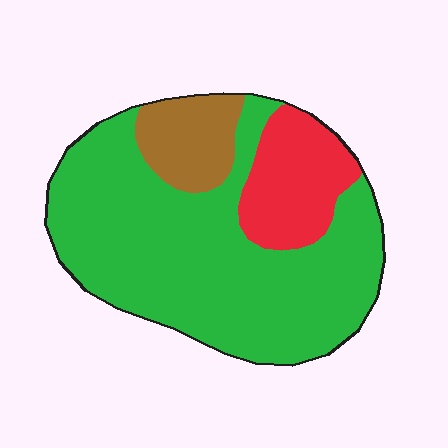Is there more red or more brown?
Red.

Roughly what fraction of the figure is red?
Red takes up about one sixth (1/6) of the figure.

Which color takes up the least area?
Brown, at roughly 10%.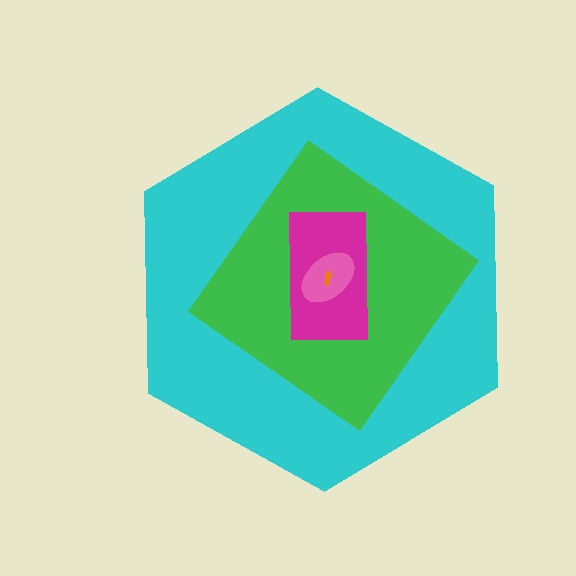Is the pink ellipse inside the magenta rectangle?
Yes.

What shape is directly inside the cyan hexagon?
The green diamond.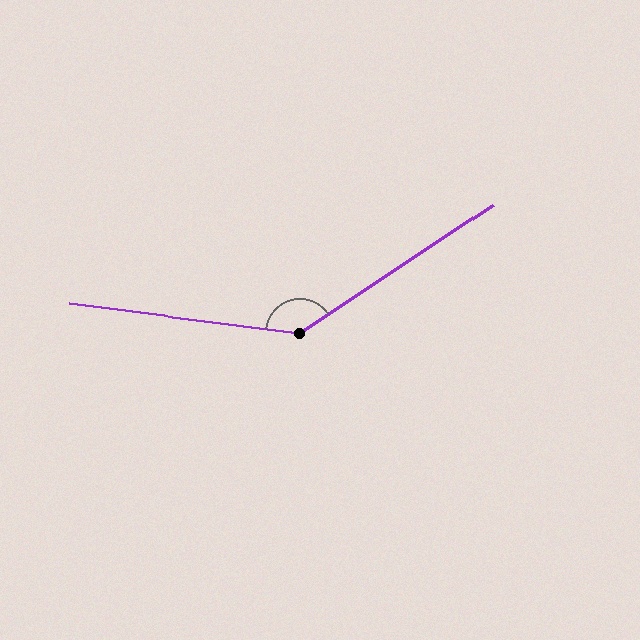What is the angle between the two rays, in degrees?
Approximately 139 degrees.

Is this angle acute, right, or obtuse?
It is obtuse.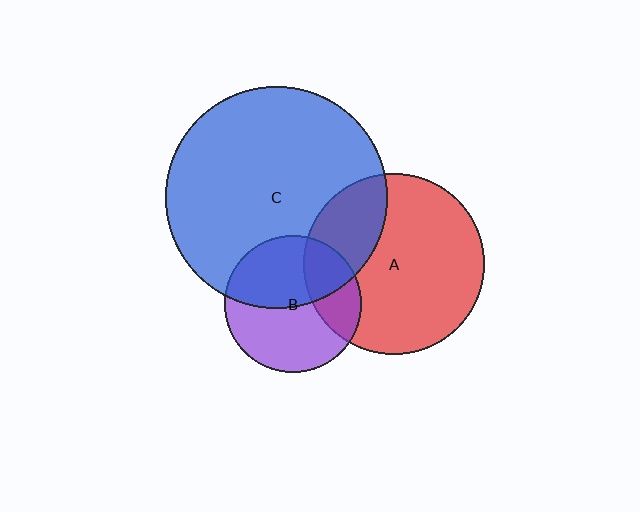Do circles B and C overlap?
Yes.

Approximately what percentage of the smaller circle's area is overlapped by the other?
Approximately 45%.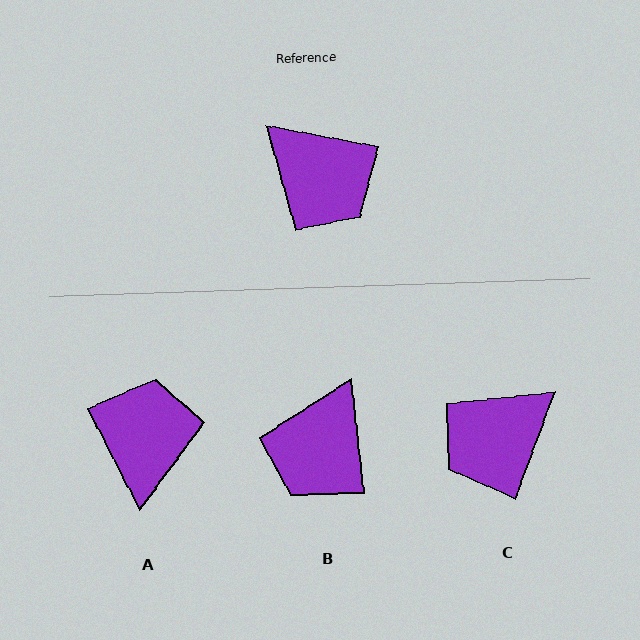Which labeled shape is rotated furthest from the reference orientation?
A, about 128 degrees away.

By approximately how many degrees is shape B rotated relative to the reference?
Approximately 73 degrees clockwise.